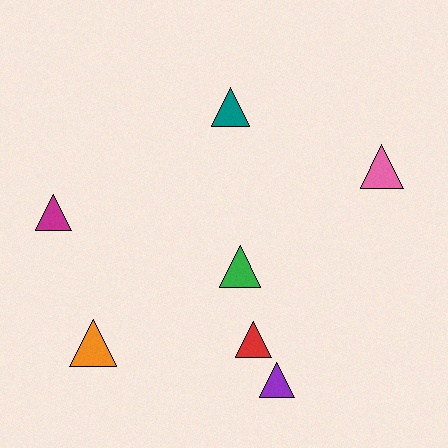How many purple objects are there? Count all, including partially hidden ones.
There is 1 purple object.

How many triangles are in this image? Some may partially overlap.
There are 7 triangles.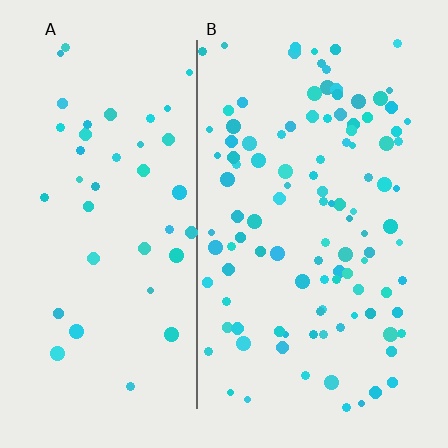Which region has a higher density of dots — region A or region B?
B (the right).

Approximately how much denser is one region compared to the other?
Approximately 2.6× — region B over region A.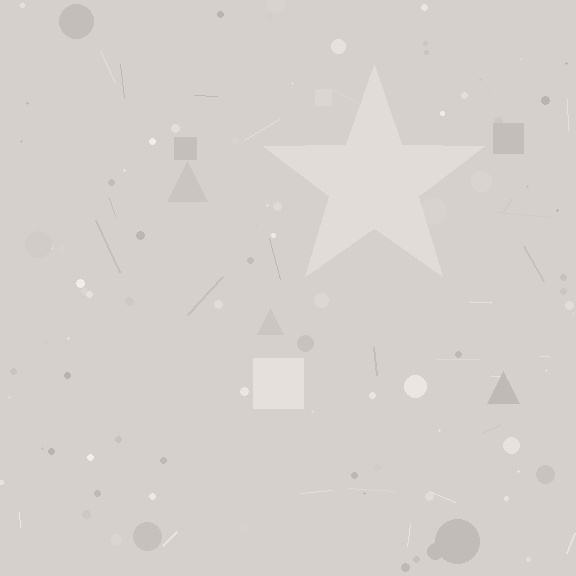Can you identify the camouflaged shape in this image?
The camouflaged shape is a star.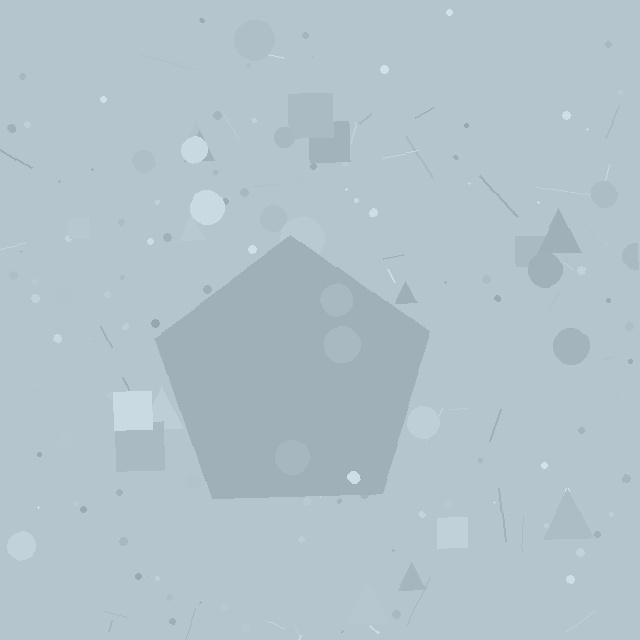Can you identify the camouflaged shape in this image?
The camouflaged shape is a pentagon.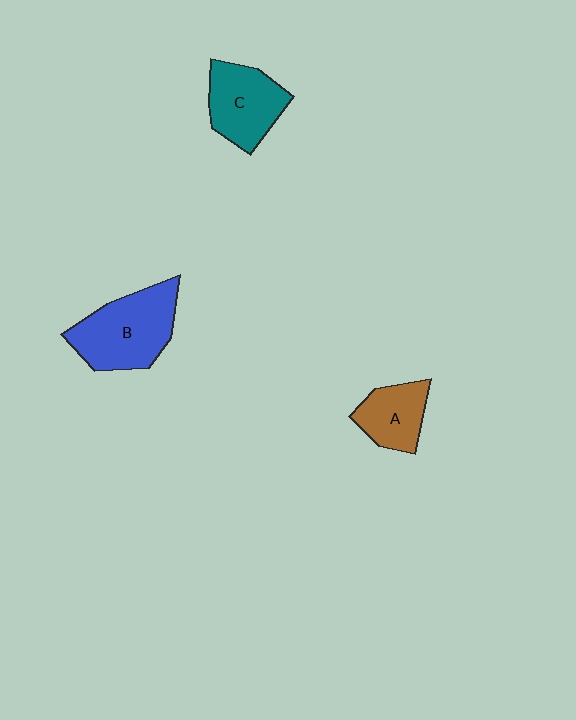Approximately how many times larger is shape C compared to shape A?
Approximately 1.3 times.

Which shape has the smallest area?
Shape A (brown).